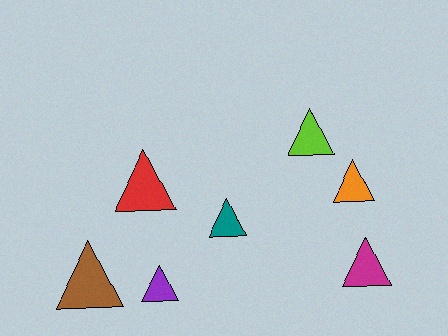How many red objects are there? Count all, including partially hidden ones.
There is 1 red object.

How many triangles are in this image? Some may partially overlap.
There are 7 triangles.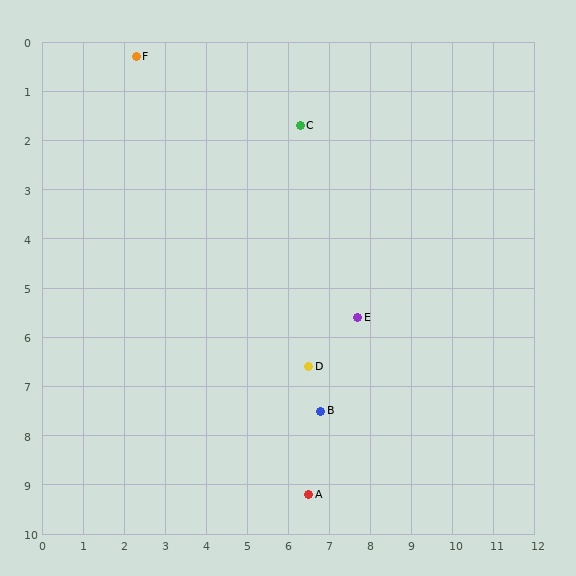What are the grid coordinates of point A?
Point A is at approximately (6.5, 9.2).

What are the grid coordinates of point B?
Point B is at approximately (6.8, 7.5).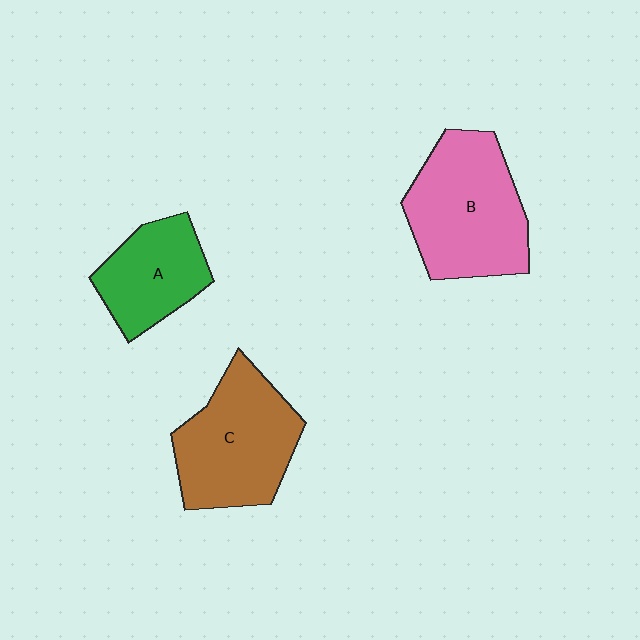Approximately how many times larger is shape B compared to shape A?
Approximately 1.6 times.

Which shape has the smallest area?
Shape A (green).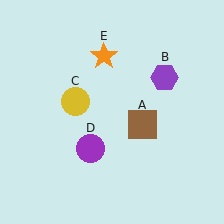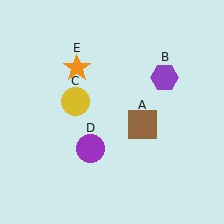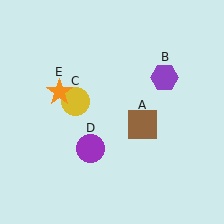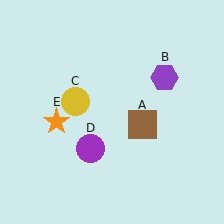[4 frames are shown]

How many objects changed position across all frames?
1 object changed position: orange star (object E).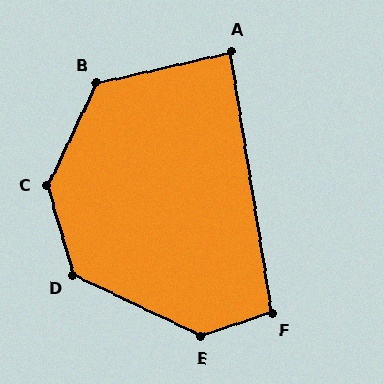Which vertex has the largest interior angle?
C, at approximately 138 degrees.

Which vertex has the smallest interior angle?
A, at approximately 86 degrees.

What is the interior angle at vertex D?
Approximately 132 degrees (obtuse).